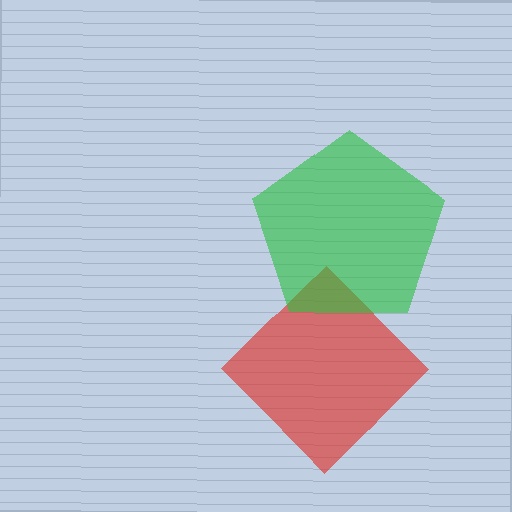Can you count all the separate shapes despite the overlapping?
Yes, there are 2 separate shapes.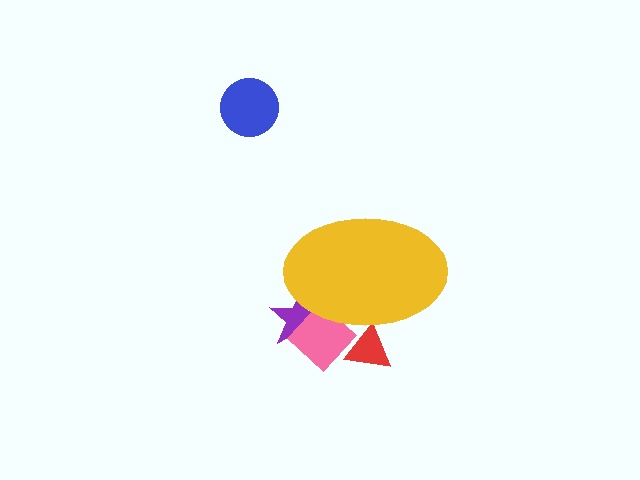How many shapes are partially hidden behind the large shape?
3 shapes are partially hidden.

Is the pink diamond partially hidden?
Yes, the pink diamond is partially hidden behind the yellow ellipse.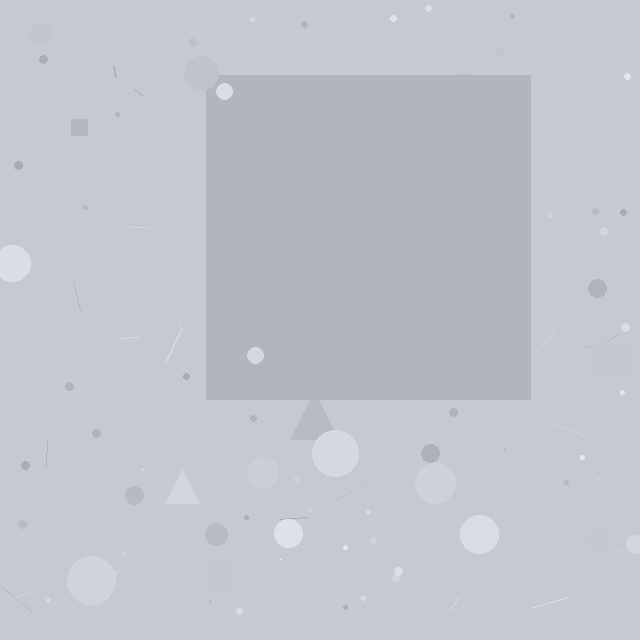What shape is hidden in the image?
A square is hidden in the image.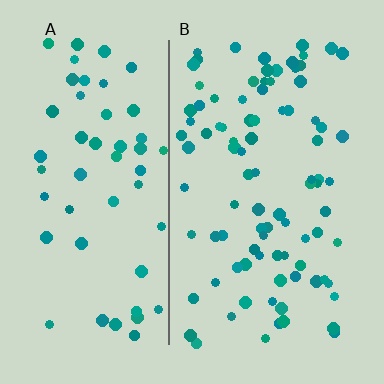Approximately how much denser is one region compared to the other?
Approximately 1.7× — region B over region A.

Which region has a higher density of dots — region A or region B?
B (the right).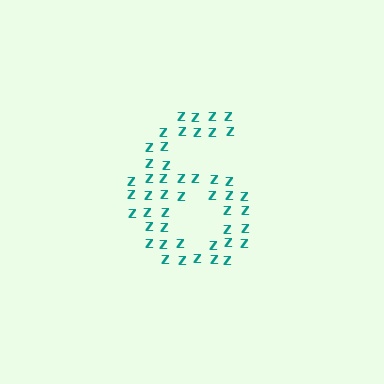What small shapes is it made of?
It is made of small letter Z's.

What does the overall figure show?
The overall figure shows the digit 6.